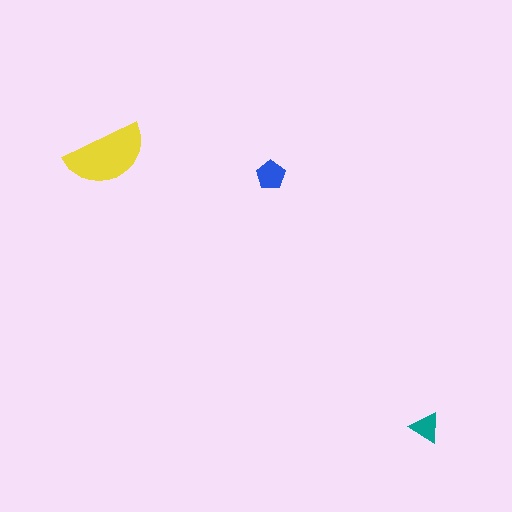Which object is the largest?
The yellow semicircle.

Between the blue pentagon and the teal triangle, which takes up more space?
The blue pentagon.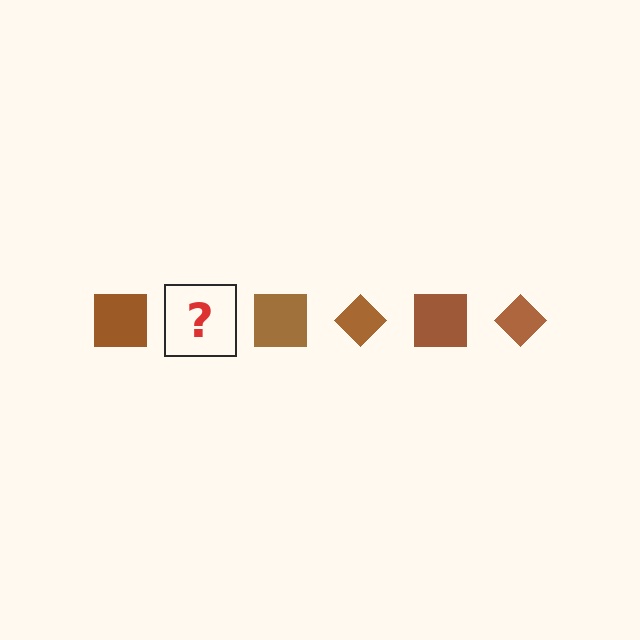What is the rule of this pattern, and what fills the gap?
The rule is that the pattern cycles through square, diamond shapes in brown. The gap should be filled with a brown diamond.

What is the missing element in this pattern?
The missing element is a brown diamond.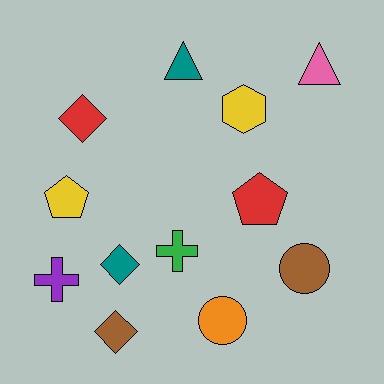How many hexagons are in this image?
There is 1 hexagon.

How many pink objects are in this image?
There is 1 pink object.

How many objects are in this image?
There are 12 objects.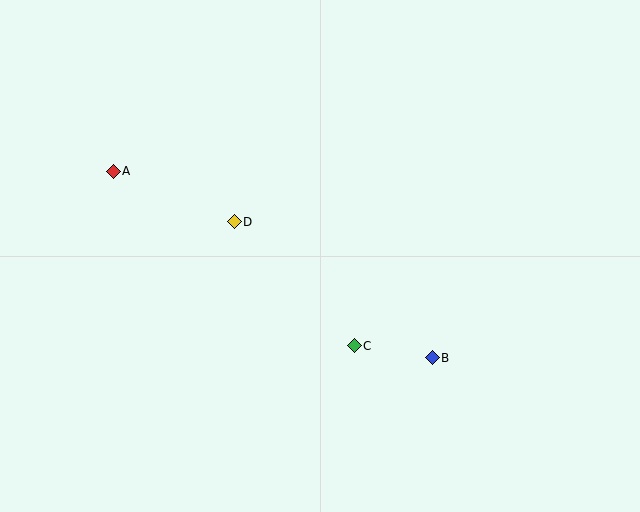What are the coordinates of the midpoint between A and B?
The midpoint between A and B is at (273, 264).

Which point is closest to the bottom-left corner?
Point A is closest to the bottom-left corner.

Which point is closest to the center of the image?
Point D at (234, 222) is closest to the center.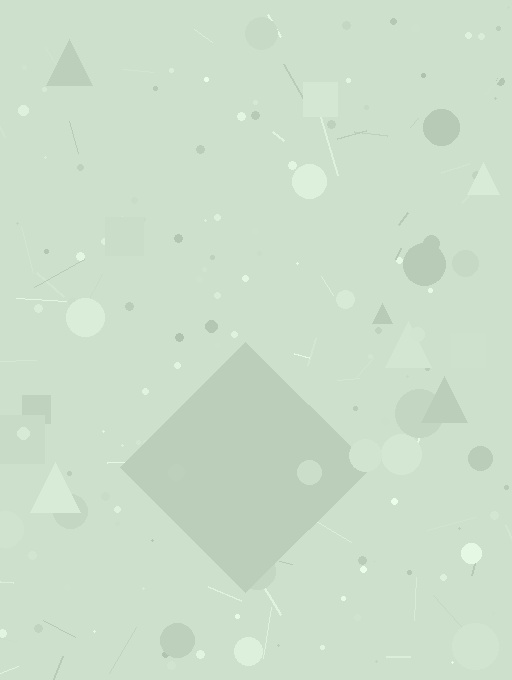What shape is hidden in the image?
A diamond is hidden in the image.